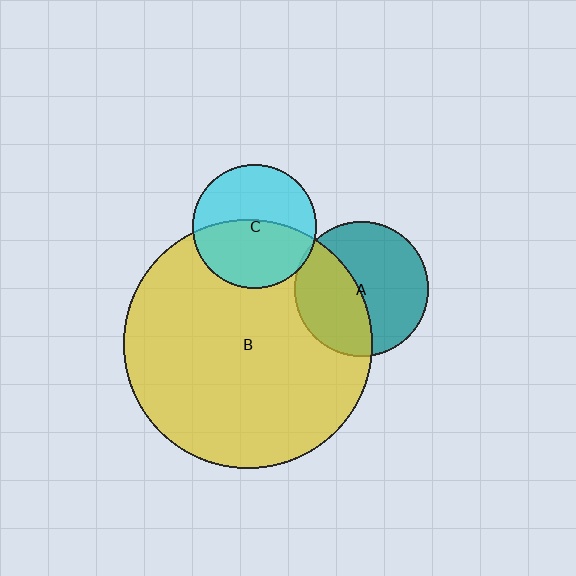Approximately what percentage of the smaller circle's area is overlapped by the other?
Approximately 5%.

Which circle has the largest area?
Circle B (yellow).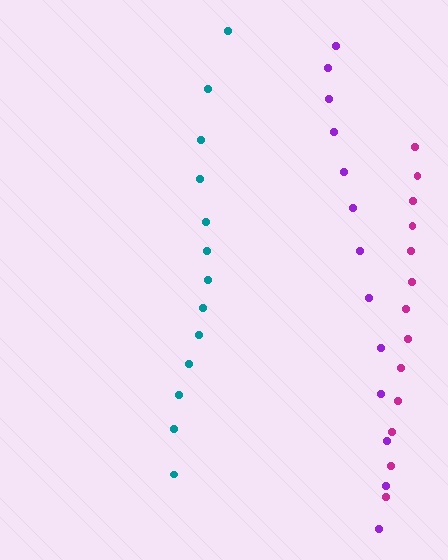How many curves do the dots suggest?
There are 3 distinct paths.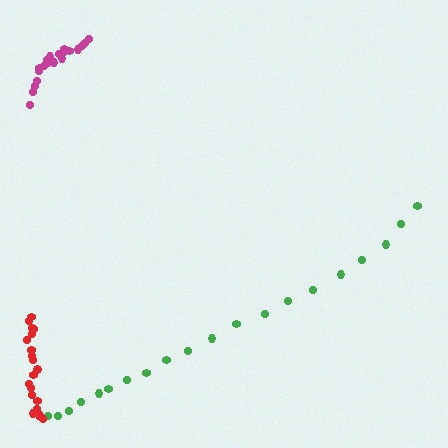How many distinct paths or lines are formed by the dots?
There are 3 distinct paths.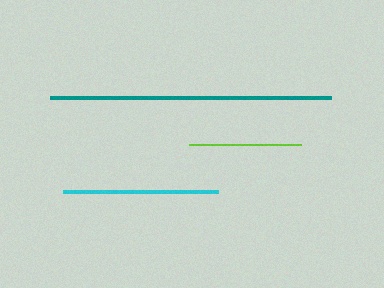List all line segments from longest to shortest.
From longest to shortest: teal, cyan, lime.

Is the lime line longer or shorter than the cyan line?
The cyan line is longer than the lime line.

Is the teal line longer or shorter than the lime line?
The teal line is longer than the lime line.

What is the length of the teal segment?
The teal segment is approximately 281 pixels long.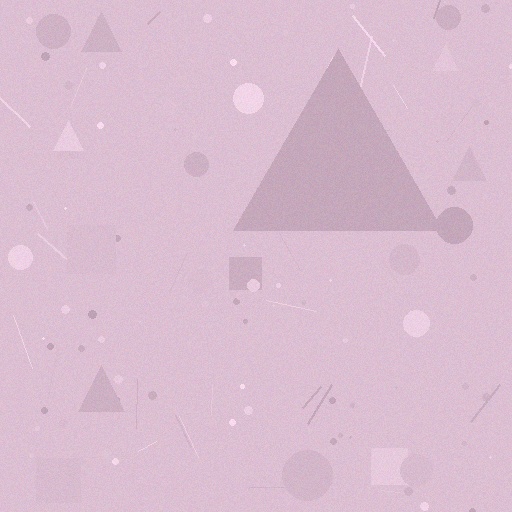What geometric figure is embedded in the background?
A triangle is embedded in the background.